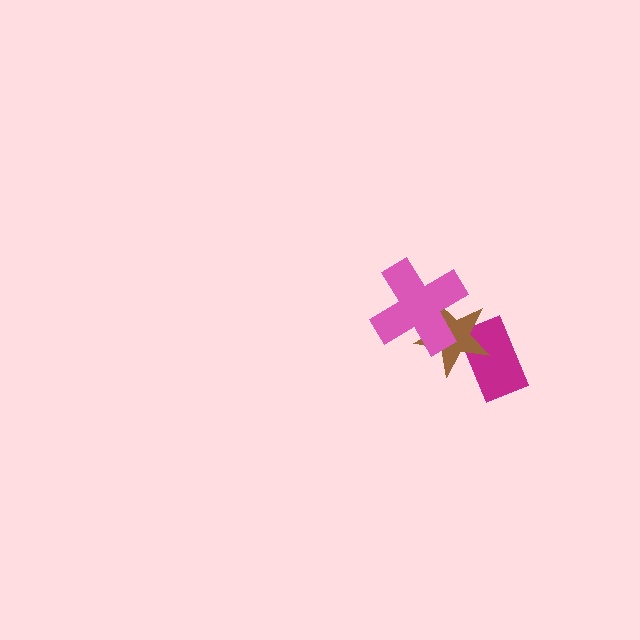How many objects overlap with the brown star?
2 objects overlap with the brown star.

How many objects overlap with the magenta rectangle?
1 object overlaps with the magenta rectangle.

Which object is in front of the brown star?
The pink cross is in front of the brown star.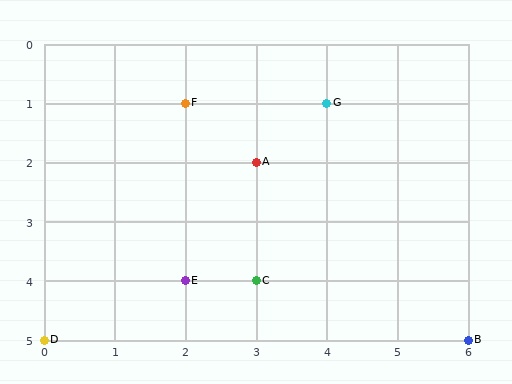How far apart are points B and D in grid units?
Points B and D are 6 columns apart.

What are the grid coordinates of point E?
Point E is at grid coordinates (2, 4).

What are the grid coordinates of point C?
Point C is at grid coordinates (3, 4).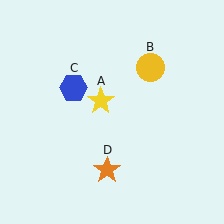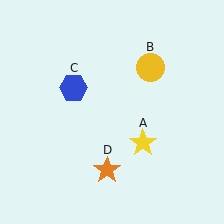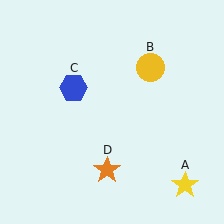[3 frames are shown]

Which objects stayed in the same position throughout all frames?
Yellow circle (object B) and blue hexagon (object C) and orange star (object D) remained stationary.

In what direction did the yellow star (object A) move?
The yellow star (object A) moved down and to the right.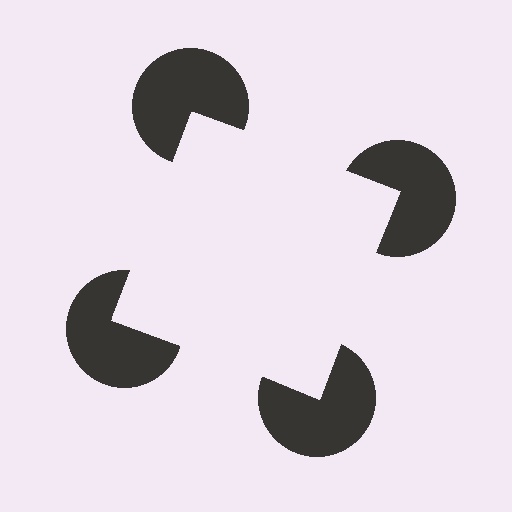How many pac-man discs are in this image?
There are 4 — one at each vertex of the illusory square.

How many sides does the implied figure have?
4 sides.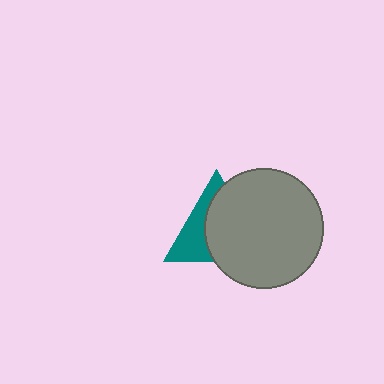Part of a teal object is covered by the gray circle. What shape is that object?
It is a triangle.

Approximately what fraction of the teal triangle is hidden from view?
Roughly 61% of the teal triangle is hidden behind the gray circle.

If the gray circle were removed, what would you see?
You would see the complete teal triangle.